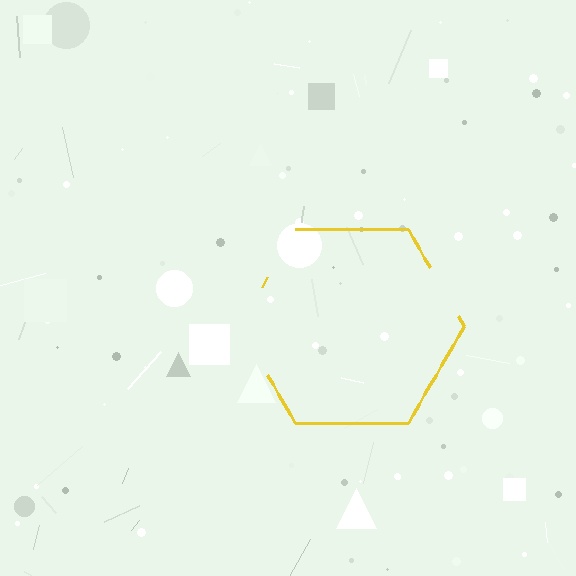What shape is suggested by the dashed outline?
The dashed outline suggests a hexagon.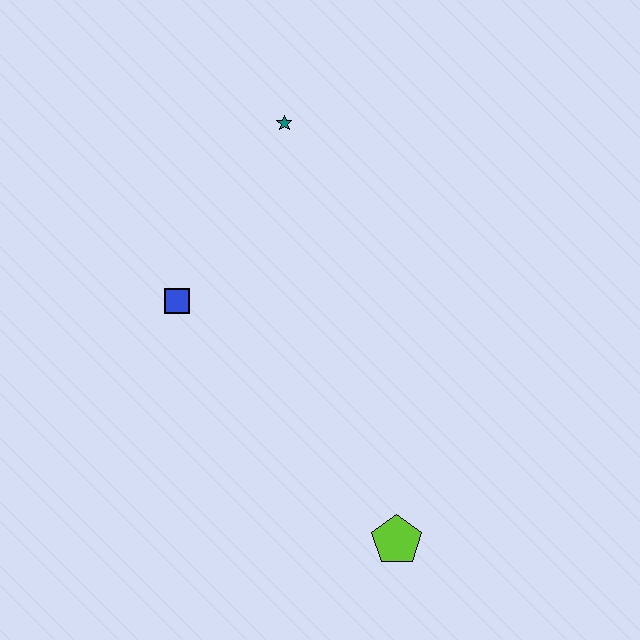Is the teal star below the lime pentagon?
No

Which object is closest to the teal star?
The blue square is closest to the teal star.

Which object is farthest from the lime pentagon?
The teal star is farthest from the lime pentagon.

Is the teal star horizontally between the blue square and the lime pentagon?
Yes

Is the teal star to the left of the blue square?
No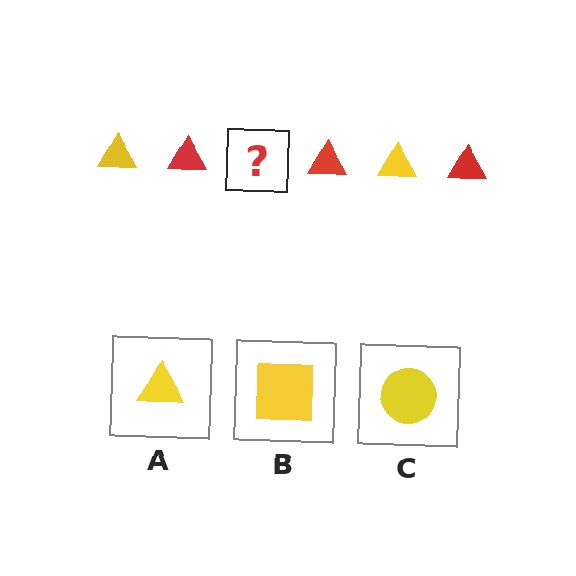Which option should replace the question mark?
Option A.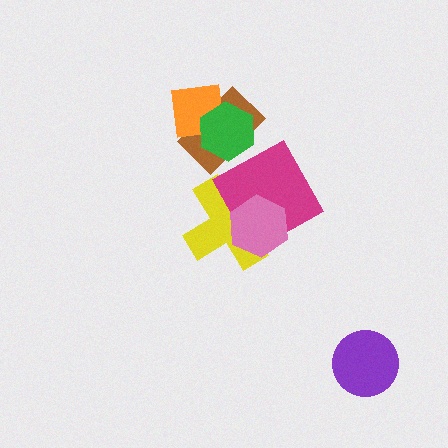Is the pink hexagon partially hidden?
No, no other shape covers it.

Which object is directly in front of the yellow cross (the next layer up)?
The magenta square is directly in front of the yellow cross.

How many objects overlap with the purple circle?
0 objects overlap with the purple circle.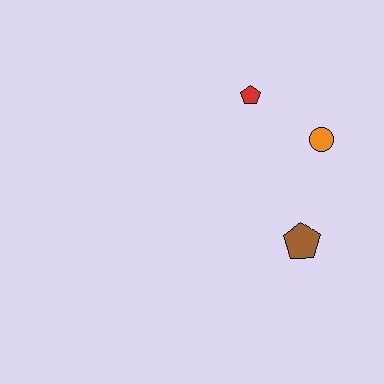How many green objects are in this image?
There are no green objects.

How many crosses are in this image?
There are no crosses.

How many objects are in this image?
There are 3 objects.